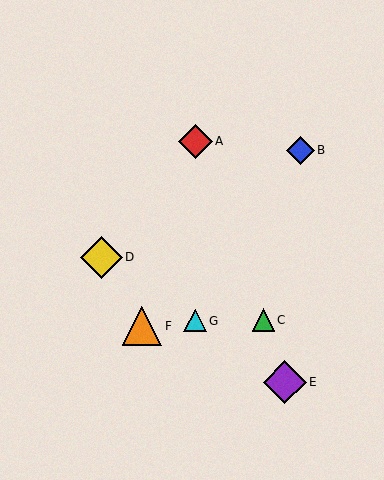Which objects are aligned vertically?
Objects A, G are aligned vertically.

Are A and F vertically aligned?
No, A is at x≈195 and F is at x≈142.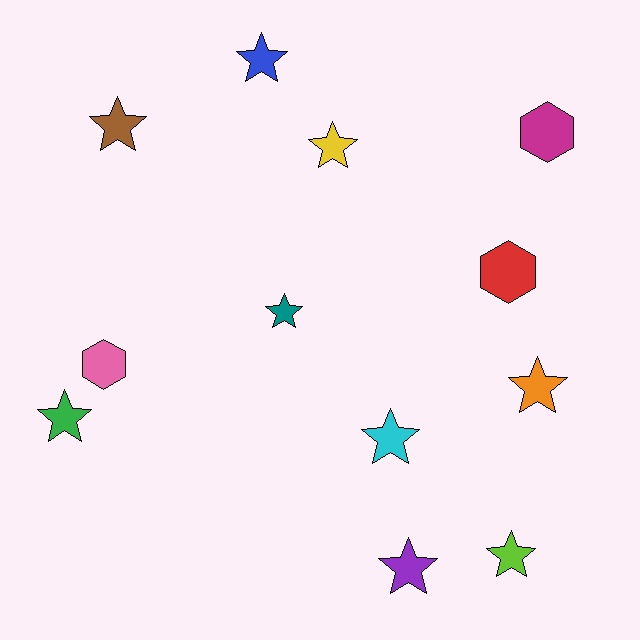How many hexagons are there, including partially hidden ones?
There are 3 hexagons.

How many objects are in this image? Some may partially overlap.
There are 12 objects.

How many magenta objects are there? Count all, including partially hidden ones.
There is 1 magenta object.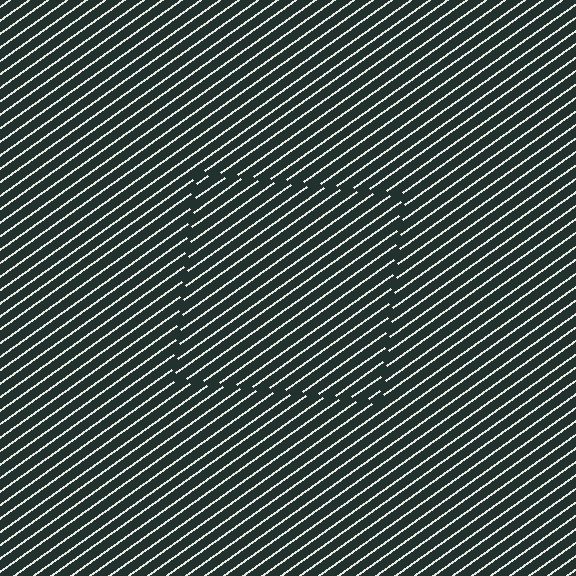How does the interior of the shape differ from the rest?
The interior of the shape contains the same grating, shifted by half a period — the contour is defined by the phase discontinuity where line-ends from the inner and outer gratings abut.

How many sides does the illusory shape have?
4 sides — the line-ends trace a square.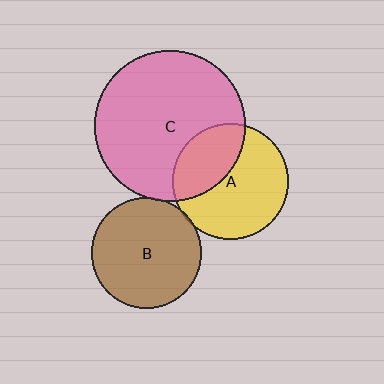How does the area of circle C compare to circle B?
Approximately 1.9 times.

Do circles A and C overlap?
Yes.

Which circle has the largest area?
Circle C (pink).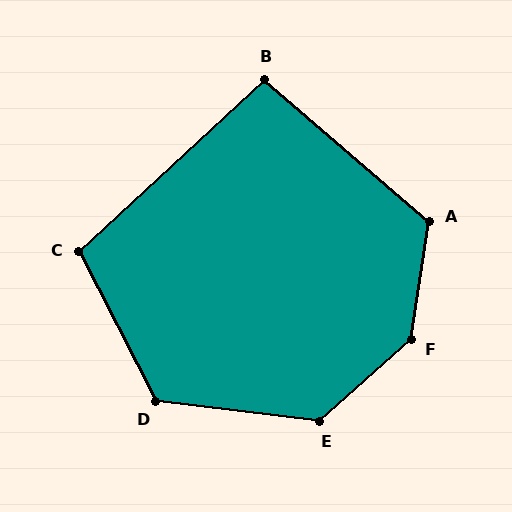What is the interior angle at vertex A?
Approximately 122 degrees (obtuse).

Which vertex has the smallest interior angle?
B, at approximately 96 degrees.